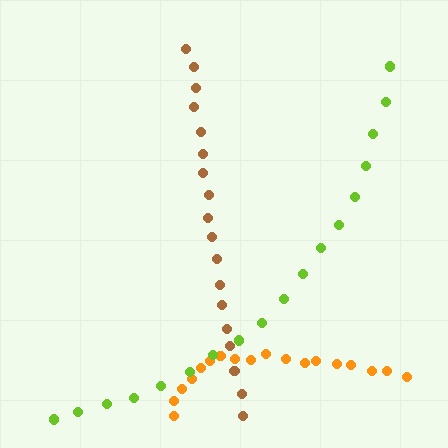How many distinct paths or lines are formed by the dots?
There are 3 distinct paths.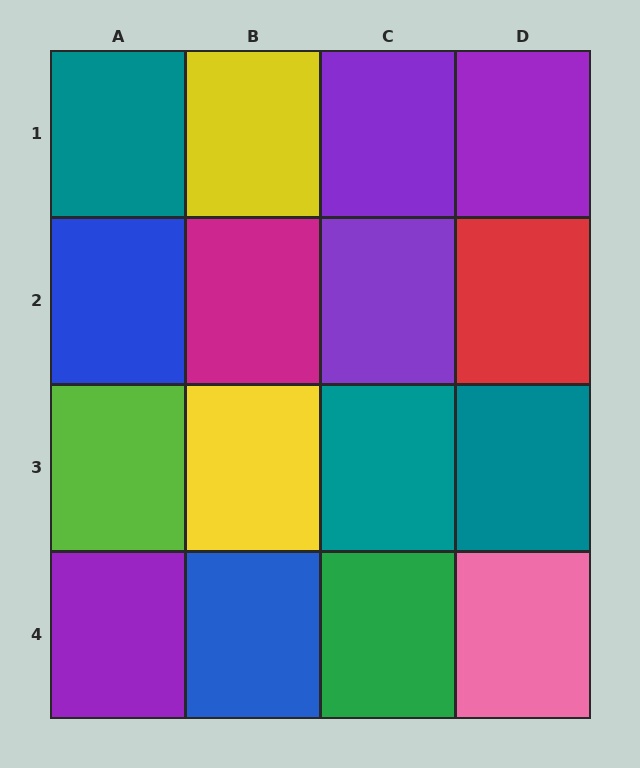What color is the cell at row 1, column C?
Purple.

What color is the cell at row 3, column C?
Teal.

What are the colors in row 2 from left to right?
Blue, magenta, purple, red.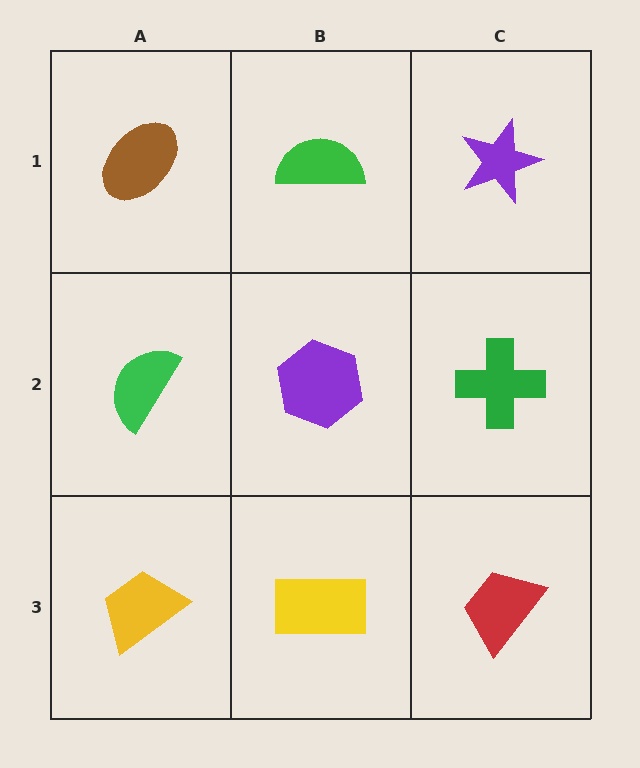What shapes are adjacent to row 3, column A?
A green semicircle (row 2, column A), a yellow rectangle (row 3, column B).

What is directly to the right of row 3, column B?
A red trapezoid.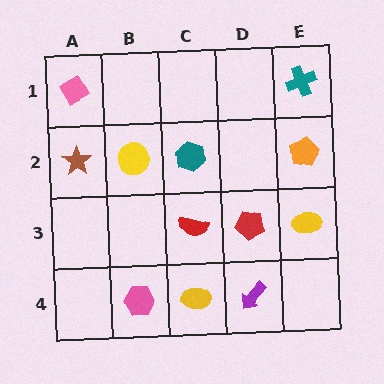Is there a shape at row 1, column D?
No, that cell is empty.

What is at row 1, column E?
A teal cross.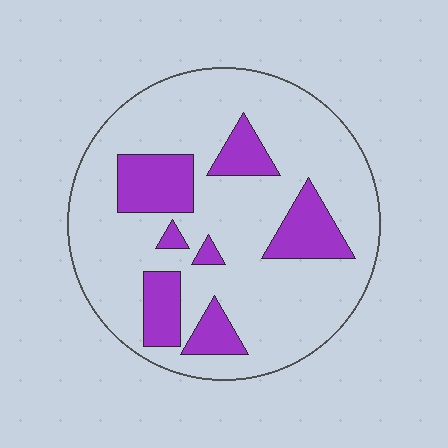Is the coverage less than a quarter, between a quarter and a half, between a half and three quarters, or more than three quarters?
Less than a quarter.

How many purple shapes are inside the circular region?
7.